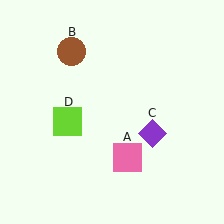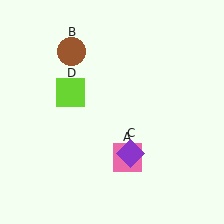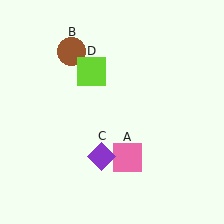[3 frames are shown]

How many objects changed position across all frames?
2 objects changed position: purple diamond (object C), lime square (object D).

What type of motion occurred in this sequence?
The purple diamond (object C), lime square (object D) rotated clockwise around the center of the scene.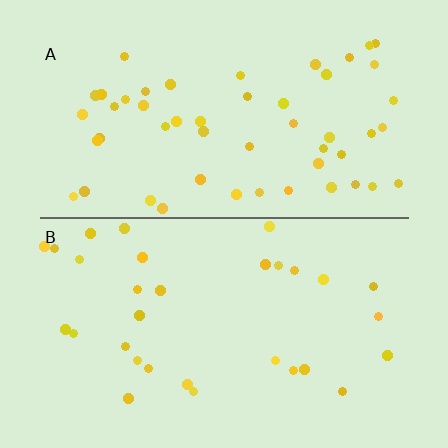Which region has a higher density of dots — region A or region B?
A (the top).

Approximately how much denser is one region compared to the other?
Approximately 1.7× — region A over region B.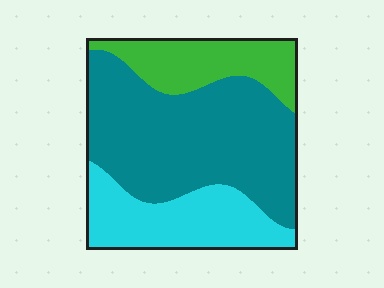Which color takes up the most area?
Teal, at roughly 55%.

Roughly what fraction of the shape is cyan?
Cyan covers roughly 25% of the shape.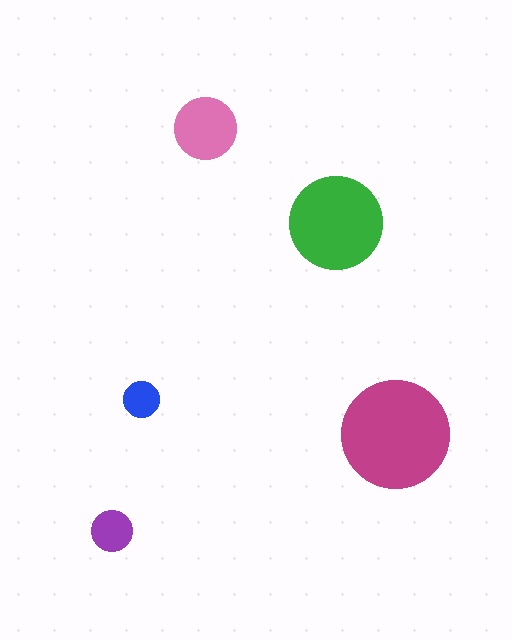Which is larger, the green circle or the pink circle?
The green one.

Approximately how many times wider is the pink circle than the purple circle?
About 1.5 times wider.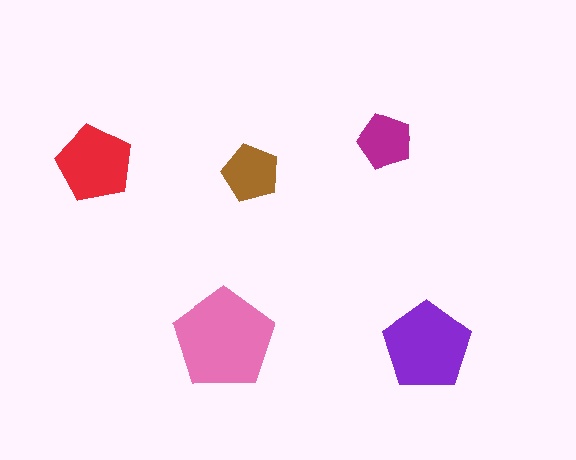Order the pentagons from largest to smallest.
the pink one, the purple one, the red one, the brown one, the magenta one.